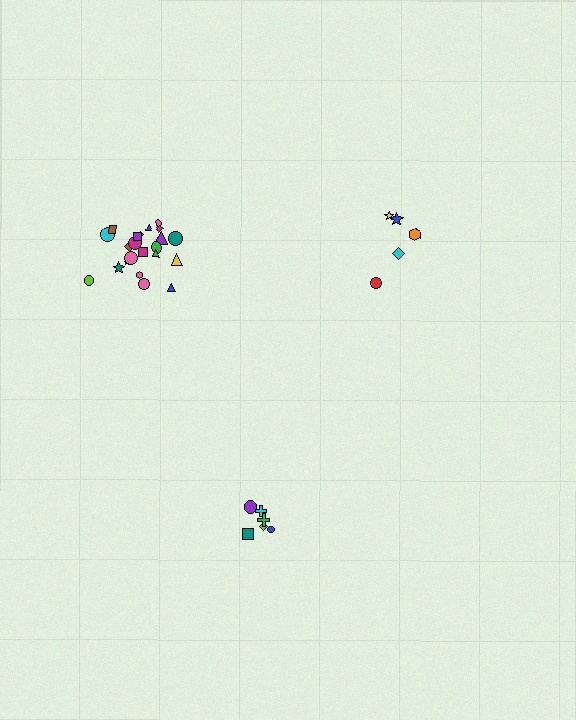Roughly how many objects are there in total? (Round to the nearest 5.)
Roughly 35 objects in total.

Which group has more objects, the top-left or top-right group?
The top-left group.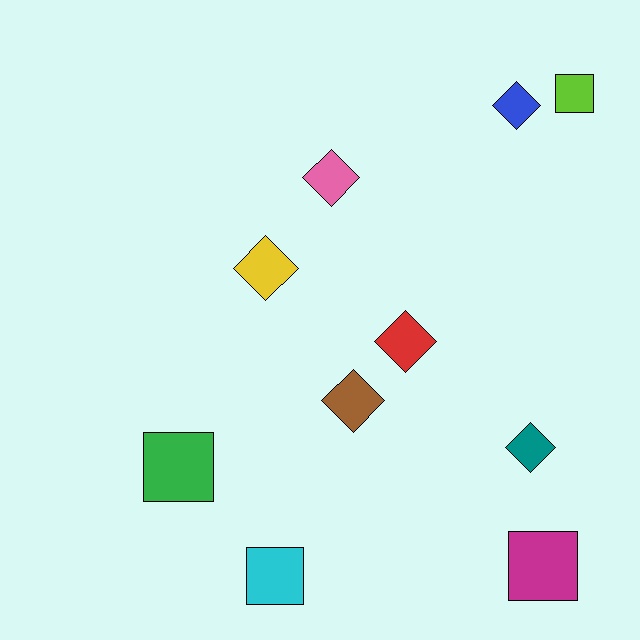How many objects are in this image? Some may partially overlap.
There are 10 objects.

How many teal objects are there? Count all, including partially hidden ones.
There is 1 teal object.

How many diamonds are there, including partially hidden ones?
There are 6 diamonds.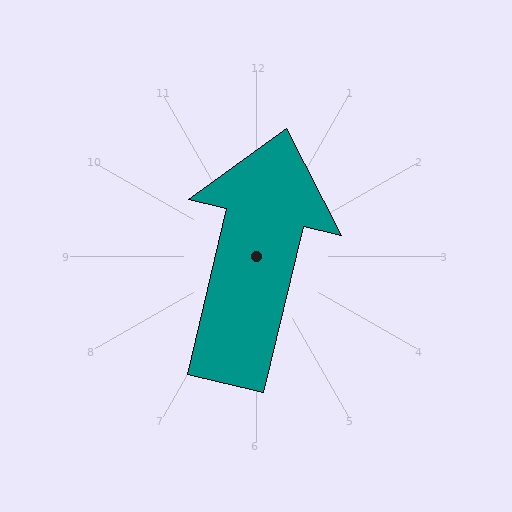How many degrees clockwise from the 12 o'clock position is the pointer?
Approximately 13 degrees.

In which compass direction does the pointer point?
North.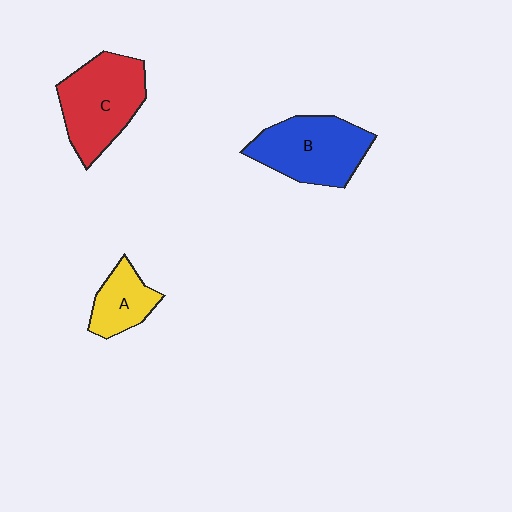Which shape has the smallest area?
Shape A (yellow).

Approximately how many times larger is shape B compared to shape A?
Approximately 1.9 times.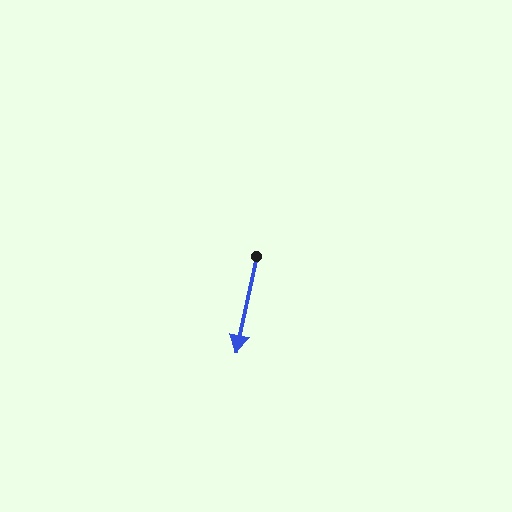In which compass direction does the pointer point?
South.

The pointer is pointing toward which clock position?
Roughly 6 o'clock.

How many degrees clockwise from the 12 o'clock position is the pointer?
Approximately 192 degrees.